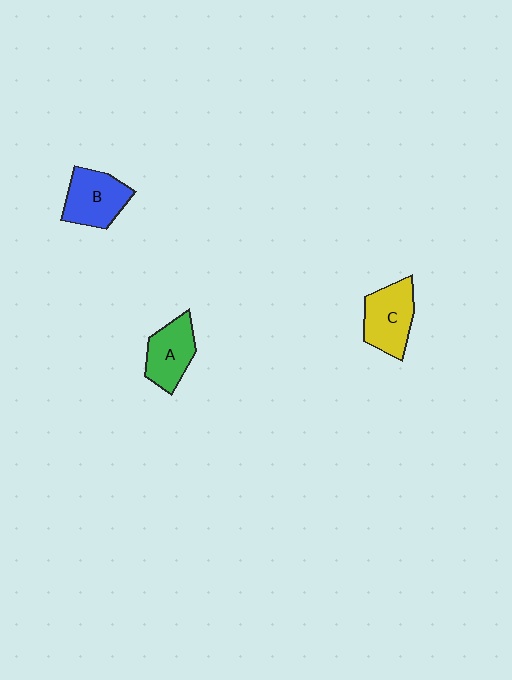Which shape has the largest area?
Shape C (yellow).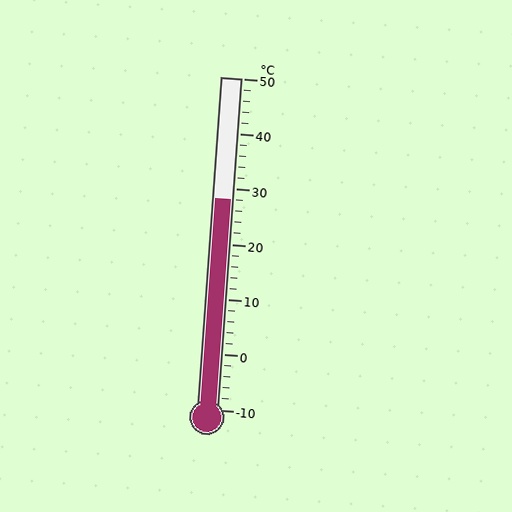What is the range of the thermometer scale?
The thermometer scale ranges from -10°C to 50°C.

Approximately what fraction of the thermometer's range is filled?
The thermometer is filled to approximately 65% of its range.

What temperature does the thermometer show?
The thermometer shows approximately 28°C.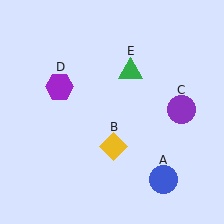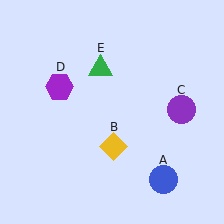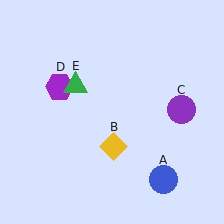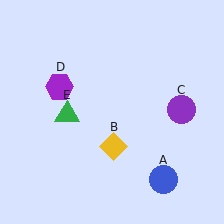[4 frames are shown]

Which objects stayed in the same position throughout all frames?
Blue circle (object A) and yellow diamond (object B) and purple circle (object C) and purple hexagon (object D) remained stationary.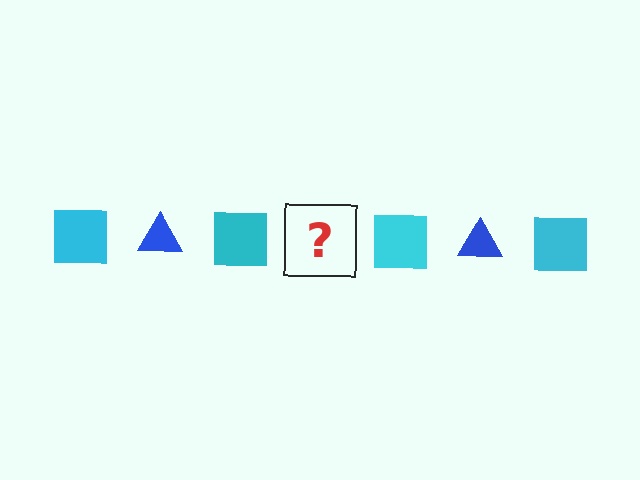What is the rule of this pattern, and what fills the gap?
The rule is that the pattern alternates between cyan square and blue triangle. The gap should be filled with a blue triangle.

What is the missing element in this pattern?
The missing element is a blue triangle.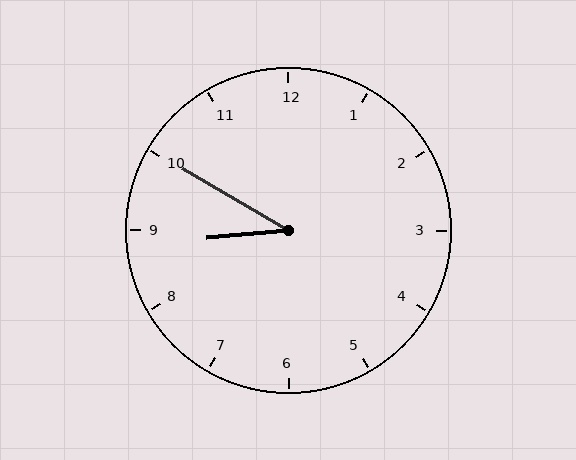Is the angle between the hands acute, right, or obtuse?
It is acute.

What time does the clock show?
8:50.